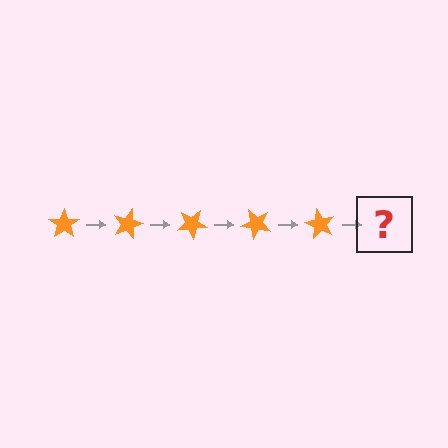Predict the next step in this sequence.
The next step is an orange star rotated 75 degrees.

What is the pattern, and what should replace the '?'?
The pattern is that the star rotates 15 degrees each step. The '?' should be an orange star rotated 75 degrees.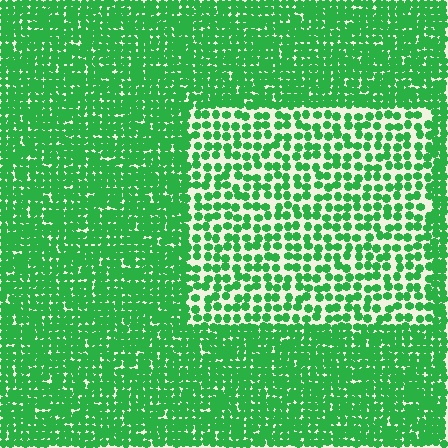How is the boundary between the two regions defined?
The boundary is defined by a change in element density (approximately 2.0x ratio). All elements are the same color, size, and shape.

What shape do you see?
I see a rectangle.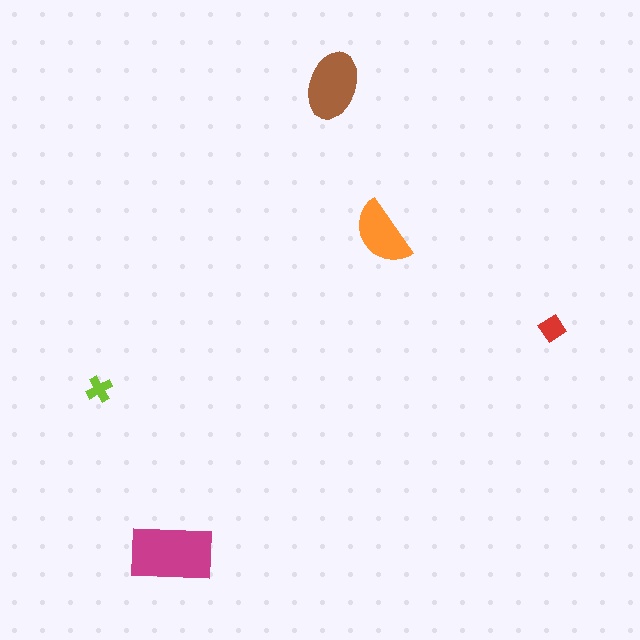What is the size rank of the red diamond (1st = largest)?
4th.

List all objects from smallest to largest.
The lime cross, the red diamond, the orange semicircle, the brown ellipse, the magenta rectangle.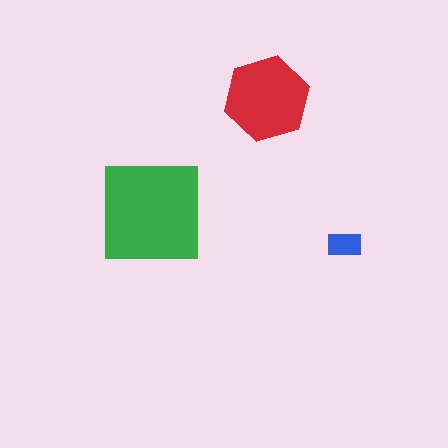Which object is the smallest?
The blue rectangle.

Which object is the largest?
The green square.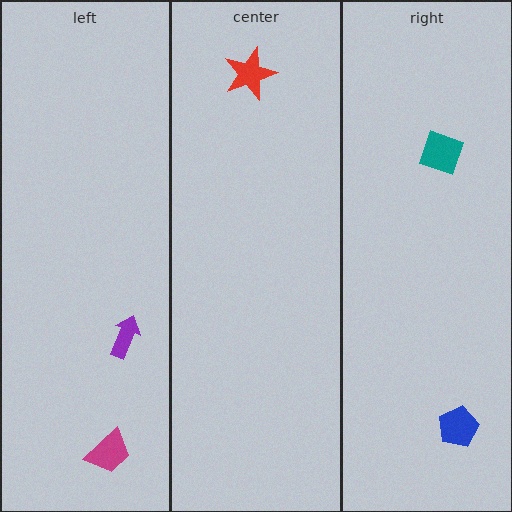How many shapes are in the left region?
2.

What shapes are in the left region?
The purple arrow, the magenta trapezoid.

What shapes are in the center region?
The red star.